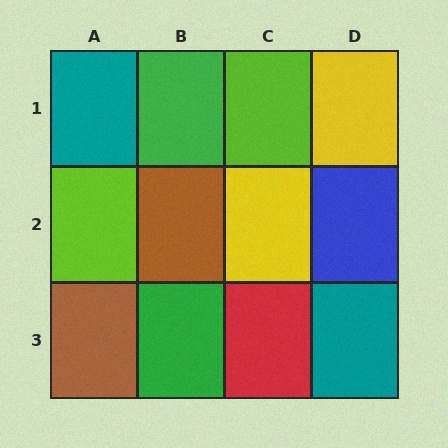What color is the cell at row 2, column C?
Yellow.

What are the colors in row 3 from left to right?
Brown, green, red, teal.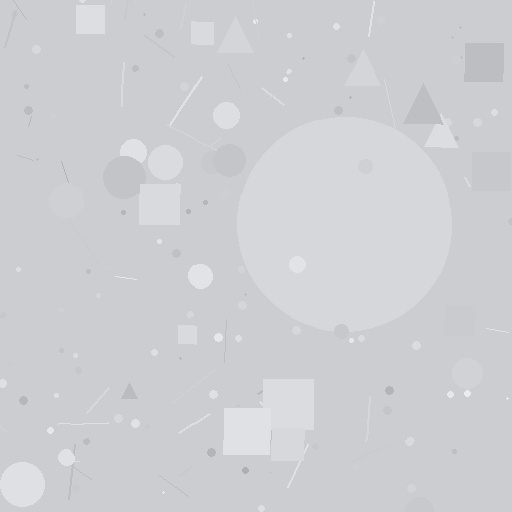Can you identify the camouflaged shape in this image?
The camouflaged shape is a circle.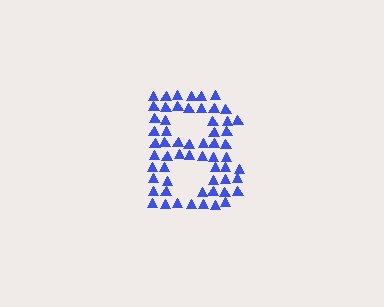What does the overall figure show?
The overall figure shows the letter B.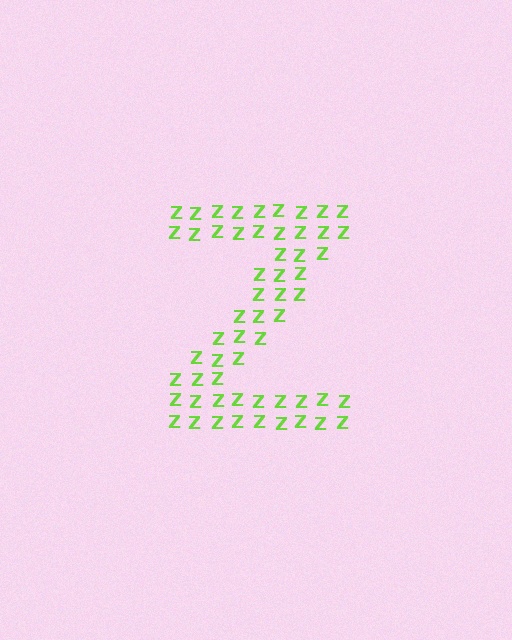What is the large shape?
The large shape is the letter Z.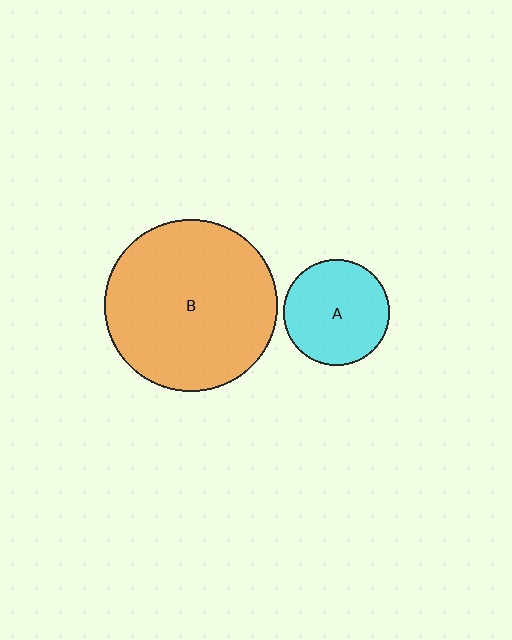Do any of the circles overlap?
No, none of the circles overlap.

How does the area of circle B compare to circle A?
Approximately 2.7 times.